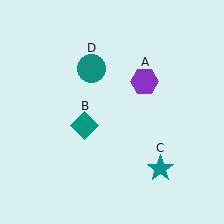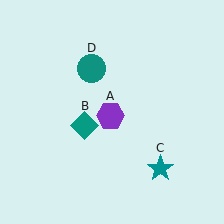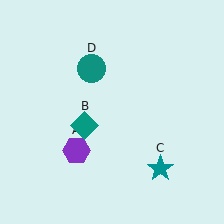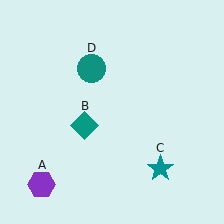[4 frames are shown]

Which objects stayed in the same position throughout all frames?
Teal diamond (object B) and teal star (object C) and teal circle (object D) remained stationary.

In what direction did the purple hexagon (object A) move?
The purple hexagon (object A) moved down and to the left.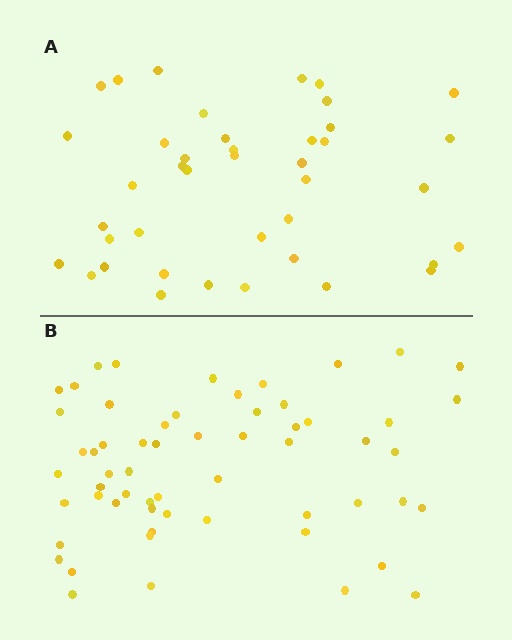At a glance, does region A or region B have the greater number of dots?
Region B (the bottom region) has more dots.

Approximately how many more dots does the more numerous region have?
Region B has approximately 20 more dots than region A.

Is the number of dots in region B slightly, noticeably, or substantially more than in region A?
Region B has noticeably more, but not dramatically so. The ratio is roughly 1.4 to 1.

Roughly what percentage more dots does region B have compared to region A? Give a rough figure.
About 45% more.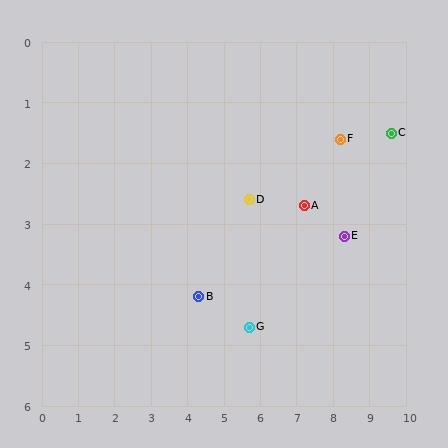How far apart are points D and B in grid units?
Points D and B are about 2.1 grid units apart.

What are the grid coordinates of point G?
Point G is at approximately (5.7, 4.7).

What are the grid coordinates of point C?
Point C is at approximately (9.6, 1.5).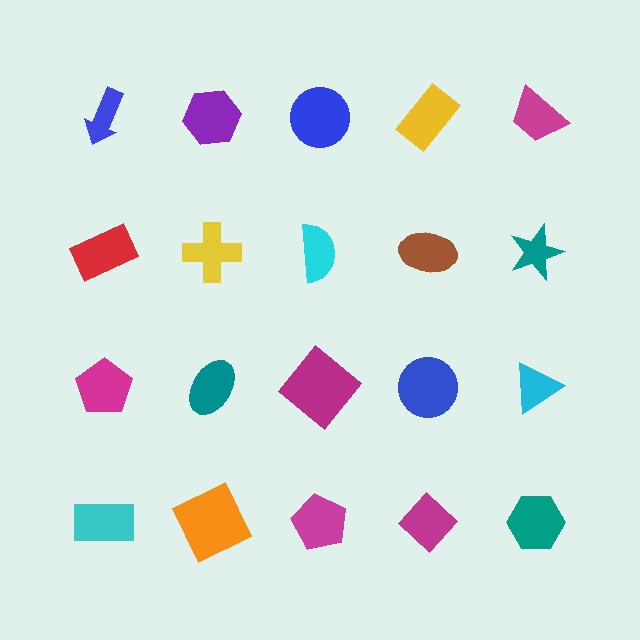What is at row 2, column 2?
A yellow cross.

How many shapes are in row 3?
5 shapes.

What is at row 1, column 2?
A purple hexagon.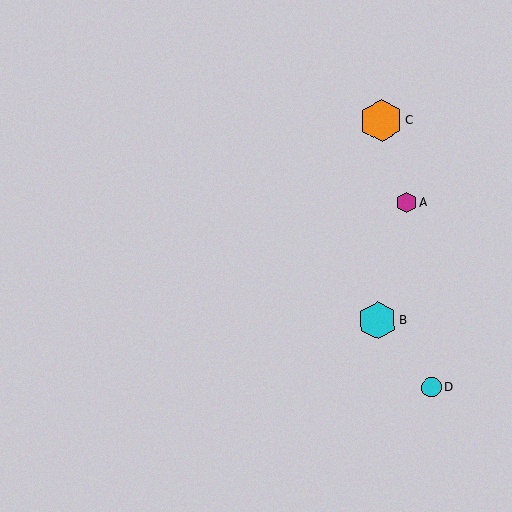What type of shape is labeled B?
Shape B is a cyan hexagon.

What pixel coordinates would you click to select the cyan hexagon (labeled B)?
Click at (378, 320) to select the cyan hexagon B.